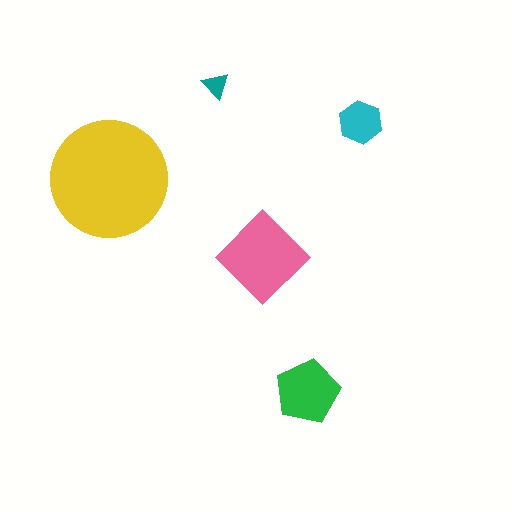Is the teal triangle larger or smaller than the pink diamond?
Smaller.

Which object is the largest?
The yellow circle.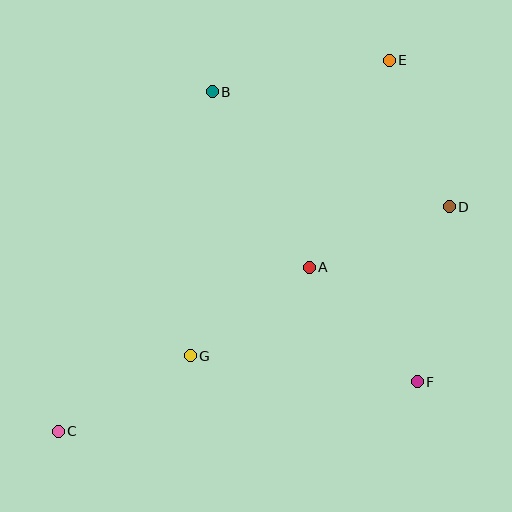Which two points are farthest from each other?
Points C and E are farthest from each other.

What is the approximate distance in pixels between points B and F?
The distance between B and F is approximately 355 pixels.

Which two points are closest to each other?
Points A and G are closest to each other.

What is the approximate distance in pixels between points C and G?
The distance between C and G is approximately 152 pixels.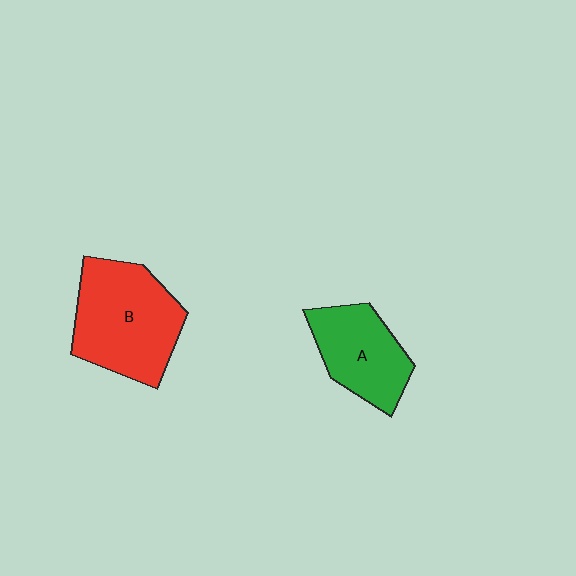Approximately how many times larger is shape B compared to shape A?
Approximately 1.4 times.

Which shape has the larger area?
Shape B (red).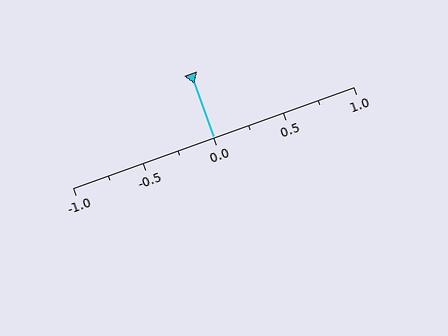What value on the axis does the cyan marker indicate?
The marker indicates approximately 0.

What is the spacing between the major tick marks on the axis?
The major ticks are spaced 0.5 apart.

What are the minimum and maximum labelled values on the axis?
The axis runs from -1.0 to 1.0.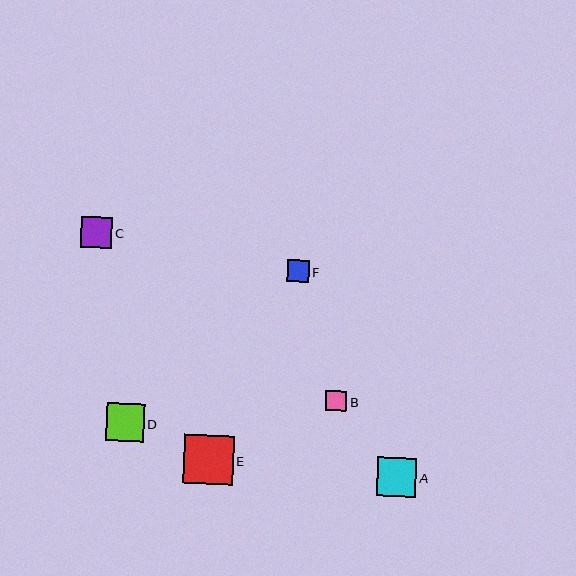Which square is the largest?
Square E is the largest with a size of approximately 50 pixels.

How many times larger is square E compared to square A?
Square E is approximately 1.3 times the size of square A.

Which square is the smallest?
Square B is the smallest with a size of approximately 21 pixels.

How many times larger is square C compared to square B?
Square C is approximately 1.5 times the size of square B.